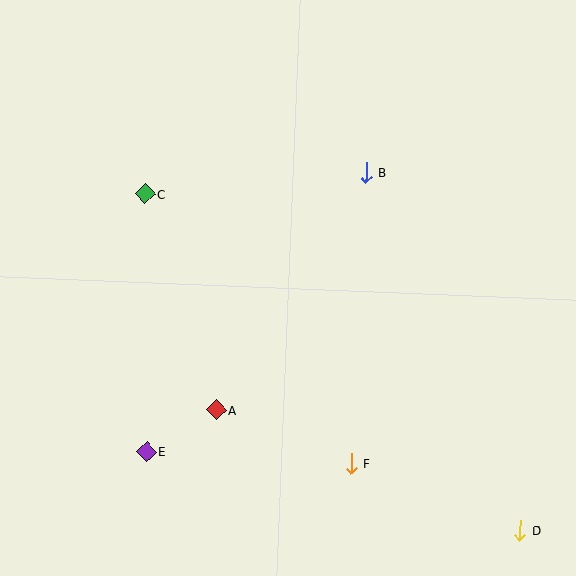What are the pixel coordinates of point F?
Point F is at (351, 463).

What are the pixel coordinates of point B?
Point B is at (366, 173).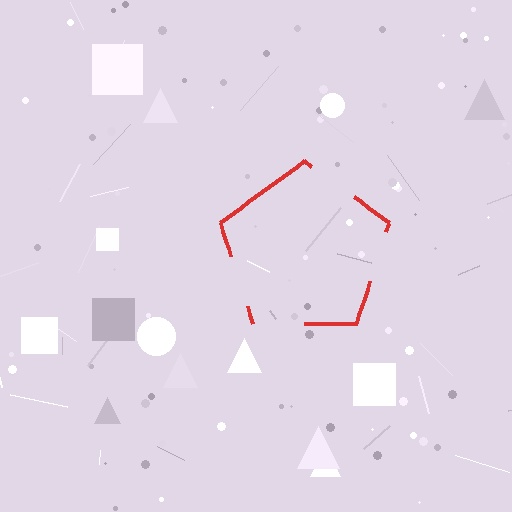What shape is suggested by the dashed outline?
The dashed outline suggests a pentagon.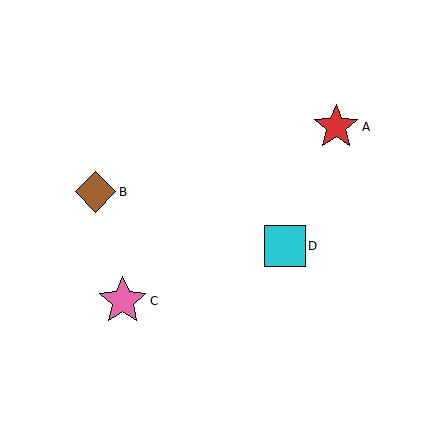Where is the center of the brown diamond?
The center of the brown diamond is at (95, 192).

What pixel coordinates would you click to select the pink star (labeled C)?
Click at (123, 301) to select the pink star C.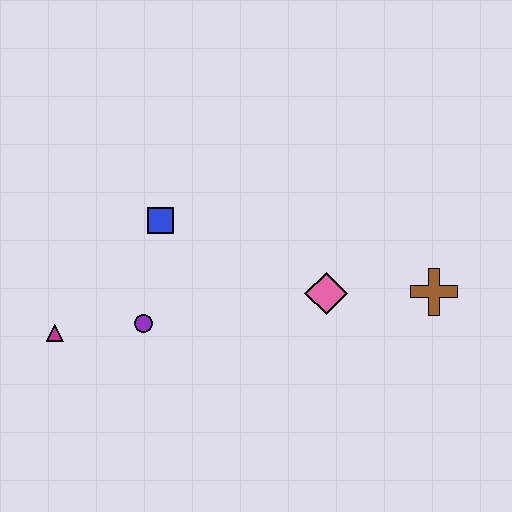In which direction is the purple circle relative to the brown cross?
The purple circle is to the left of the brown cross.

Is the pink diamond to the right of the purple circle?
Yes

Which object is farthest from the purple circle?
The brown cross is farthest from the purple circle.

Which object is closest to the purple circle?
The magenta triangle is closest to the purple circle.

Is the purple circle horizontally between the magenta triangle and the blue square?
Yes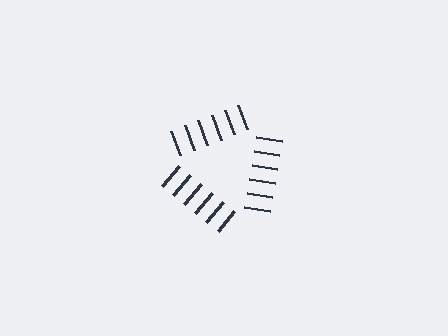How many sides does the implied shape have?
3 sides — the line-ends trace a triangle.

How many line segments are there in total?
18 — 6 along each of the 3 edges.